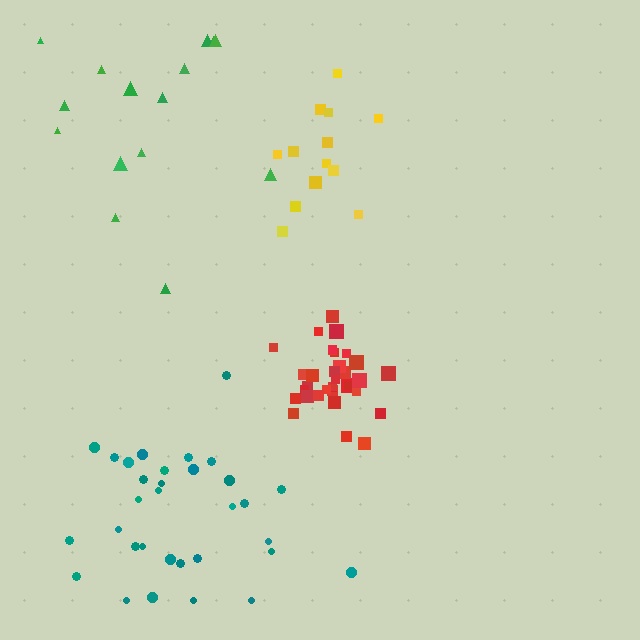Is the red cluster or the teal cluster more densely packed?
Red.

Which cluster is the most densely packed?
Red.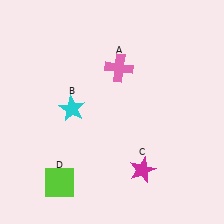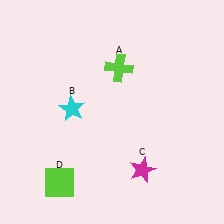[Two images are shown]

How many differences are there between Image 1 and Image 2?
There is 1 difference between the two images.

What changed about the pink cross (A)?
In Image 1, A is pink. In Image 2, it changed to lime.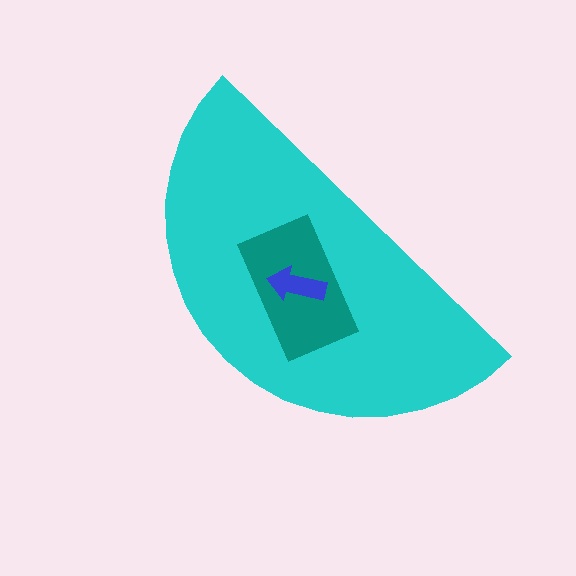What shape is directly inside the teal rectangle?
The blue arrow.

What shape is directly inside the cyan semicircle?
The teal rectangle.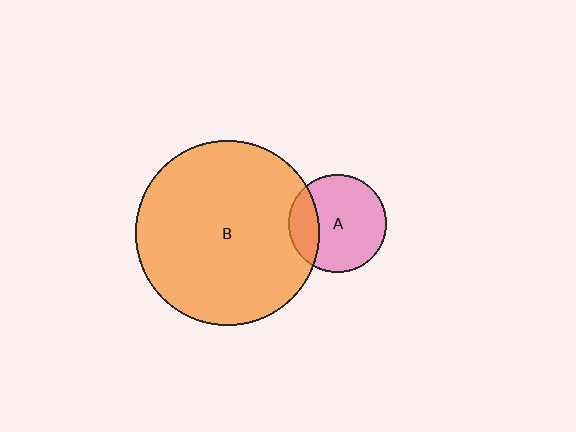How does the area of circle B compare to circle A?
Approximately 3.5 times.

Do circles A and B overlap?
Yes.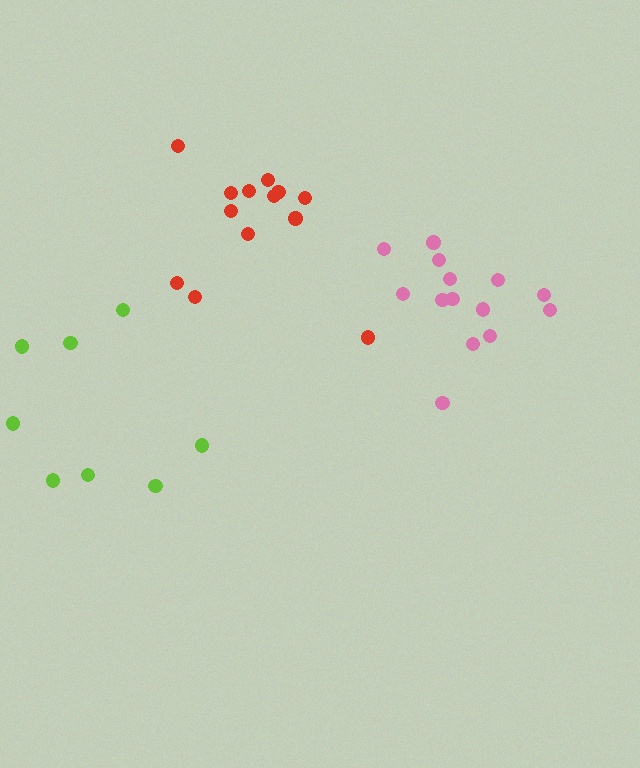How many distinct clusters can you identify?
There are 3 distinct clusters.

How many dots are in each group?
Group 1: 14 dots, Group 2: 14 dots, Group 3: 8 dots (36 total).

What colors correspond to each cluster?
The clusters are colored: red, pink, lime.